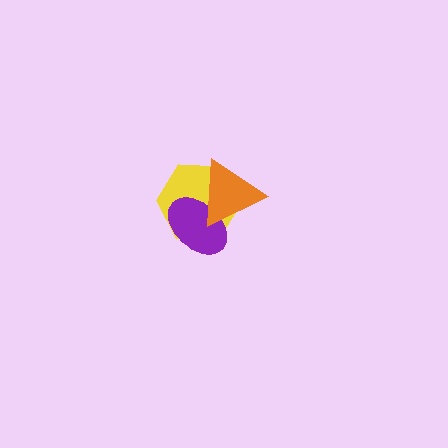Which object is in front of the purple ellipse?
The orange triangle is in front of the purple ellipse.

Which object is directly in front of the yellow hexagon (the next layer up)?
The purple ellipse is directly in front of the yellow hexagon.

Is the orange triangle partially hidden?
No, no other shape covers it.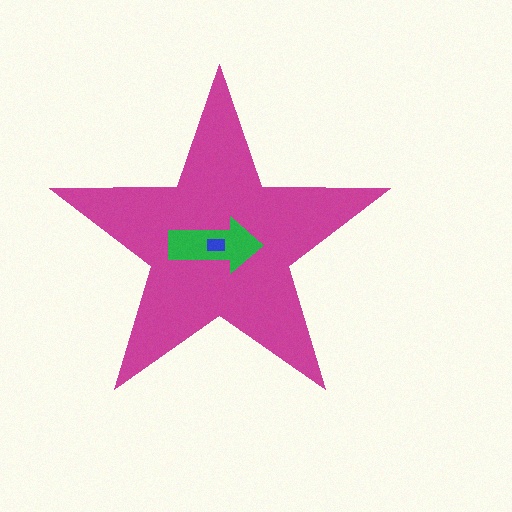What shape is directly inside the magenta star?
The green arrow.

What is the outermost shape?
The magenta star.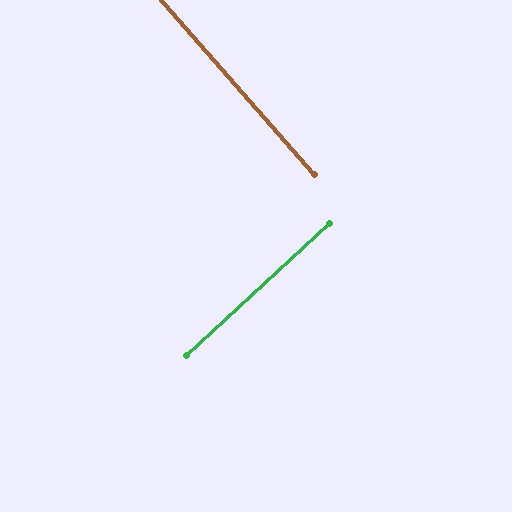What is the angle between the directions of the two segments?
Approximately 89 degrees.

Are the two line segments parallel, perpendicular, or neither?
Perpendicular — they meet at approximately 89°.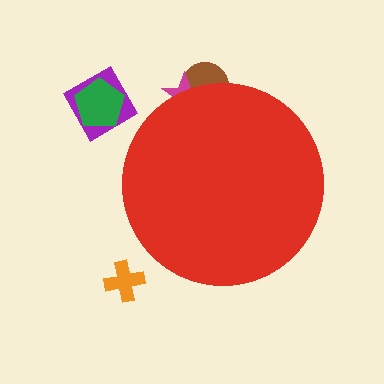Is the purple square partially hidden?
No, the purple square is fully visible.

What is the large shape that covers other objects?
A red circle.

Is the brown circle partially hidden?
Yes, the brown circle is partially hidden behind the red circle.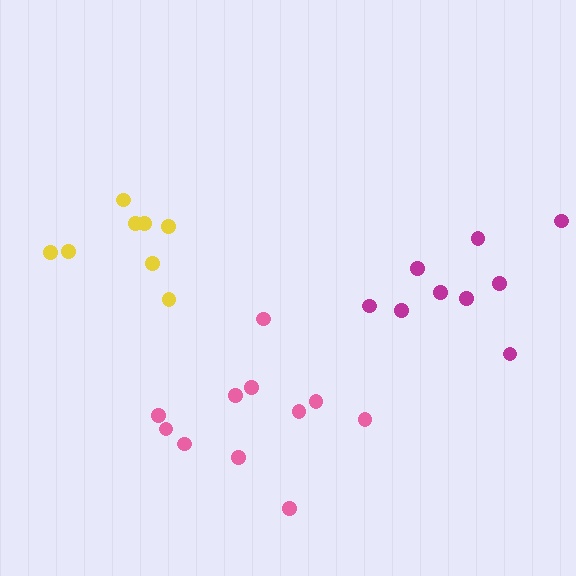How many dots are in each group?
Group 1: 9 dots, Group 2: 8 dots, Group 3: 11 dots (28 total).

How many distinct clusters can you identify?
There are 3 distinct clusters.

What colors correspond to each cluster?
The clusters are colored: magenta, yellow, pink.